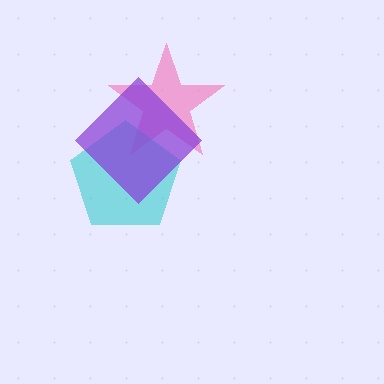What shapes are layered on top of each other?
The layered shapes are: a pink star, a cyan pentagon, a purple diamond.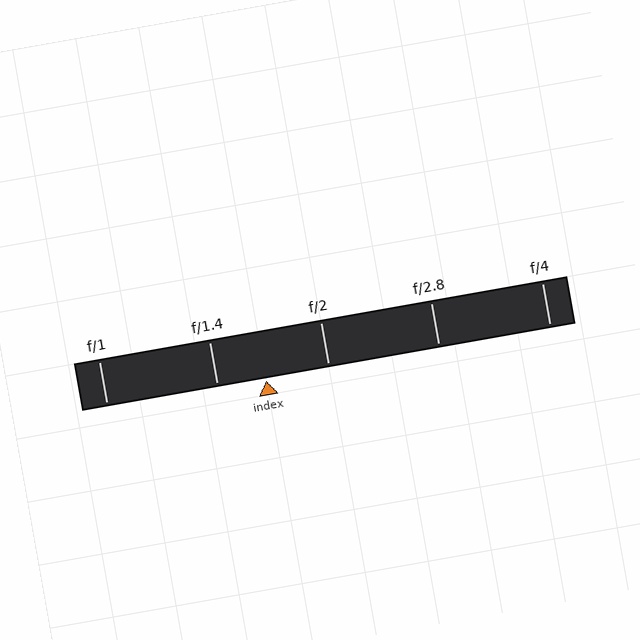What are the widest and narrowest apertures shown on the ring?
The widest aperture shown is f/1 and the narrowest is f/4.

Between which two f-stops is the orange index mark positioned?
The index mark is between f/1.4 and f/2.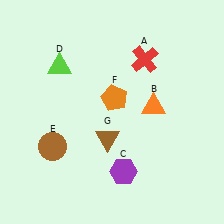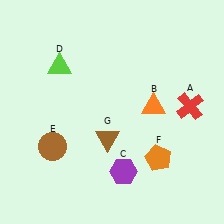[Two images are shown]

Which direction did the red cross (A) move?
The red cross (A) moved down.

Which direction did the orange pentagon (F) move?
The orange pentagon (F) moved down.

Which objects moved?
The objects that moved are: the red cross (A), the orange pentagon (F).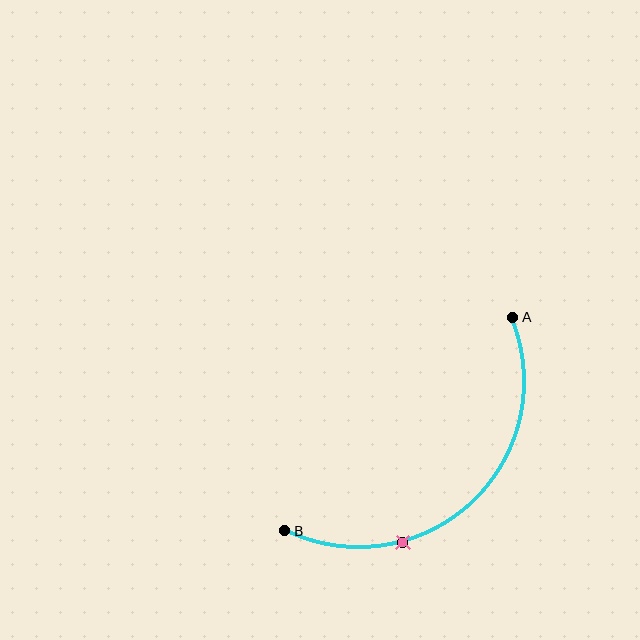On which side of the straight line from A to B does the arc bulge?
The arc bulges below and to the right of the straight line connecting A and B.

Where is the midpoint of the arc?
The arc midpoint is the point on the curve farthest from the straight line joining A and B. It sits below and to the right of that line.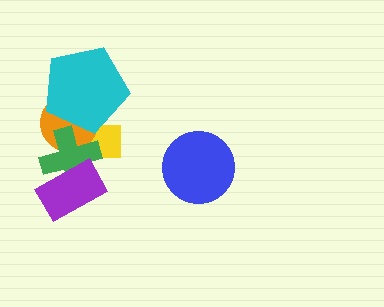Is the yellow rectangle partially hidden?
Yes, it is partially covered by another shape.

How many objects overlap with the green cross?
3 objects overlap with the green cross.